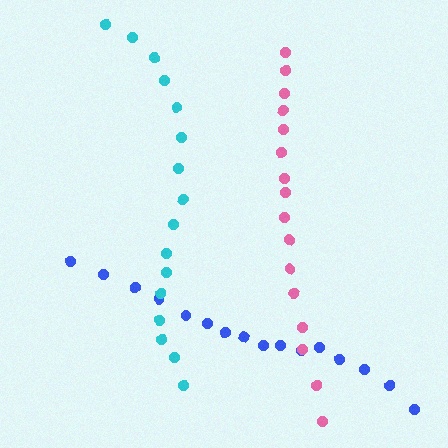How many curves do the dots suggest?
There are 3 distinct paths.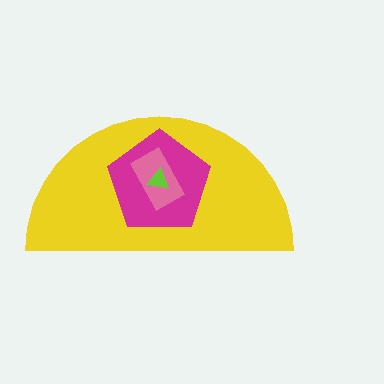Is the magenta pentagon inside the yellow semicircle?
Yes.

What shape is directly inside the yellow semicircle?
The magenta pentagon.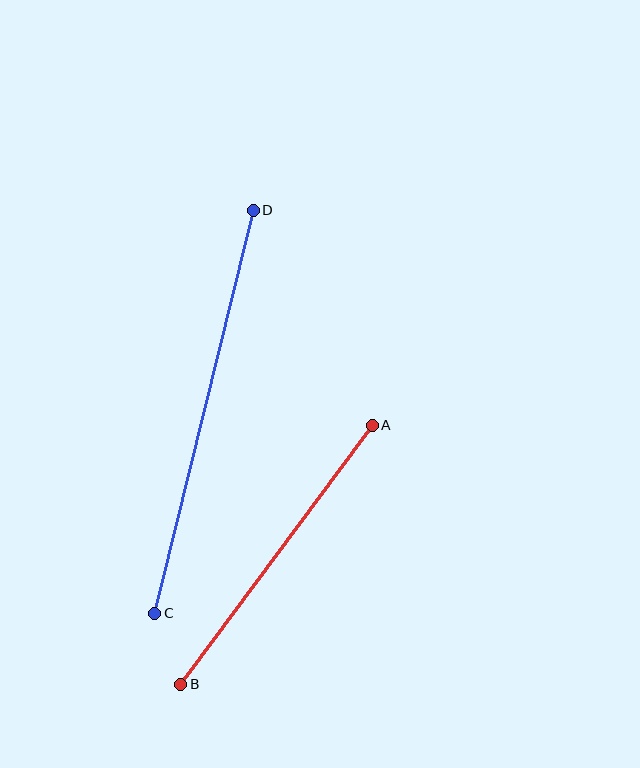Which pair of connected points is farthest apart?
Points C and D are farthest apart.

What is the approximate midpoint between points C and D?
The midpoint is at approximately (204, 412) pixels.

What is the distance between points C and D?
The distance is approximately 415 pixels.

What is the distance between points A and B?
The distance is approximately 322 pixels.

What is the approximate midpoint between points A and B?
The midpoint is at approximately (276, 555) pixels.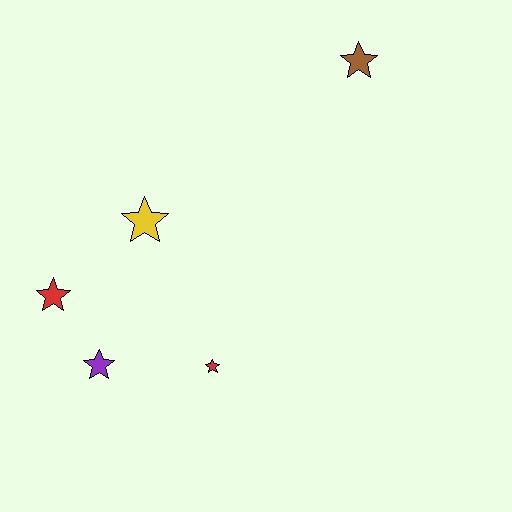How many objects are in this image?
There are 5 objects.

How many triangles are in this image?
There are no triangles.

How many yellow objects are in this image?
There is 1 yellow object.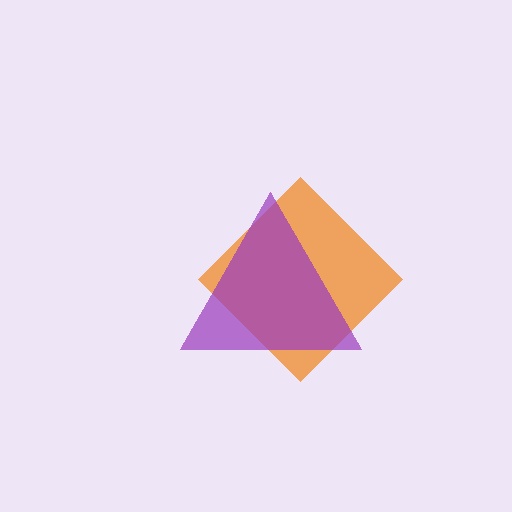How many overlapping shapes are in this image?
There are 2 overlapping shapes in the image.